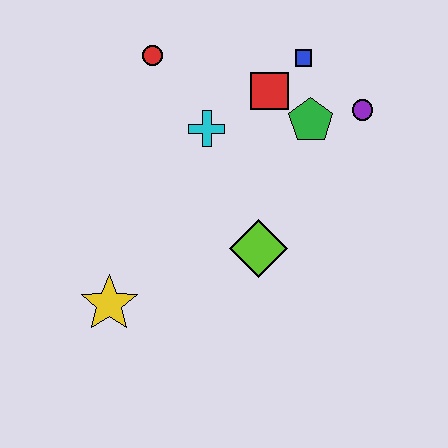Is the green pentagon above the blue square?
No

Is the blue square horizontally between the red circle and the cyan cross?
No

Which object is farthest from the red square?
The yellow star is farthest from the red square.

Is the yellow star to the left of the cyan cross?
Yes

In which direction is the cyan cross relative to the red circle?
The cyan cross is below the red circle.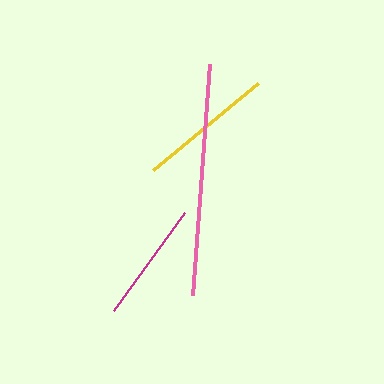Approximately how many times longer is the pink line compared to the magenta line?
The pink line is approximately 1.9 times the length of the magenta line.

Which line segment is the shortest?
The magenta line is the shortest at approximately 120 pixels.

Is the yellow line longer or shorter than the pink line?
The pink line is longer than the yellow line.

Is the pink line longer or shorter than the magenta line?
The pink line is longer than the magenta line.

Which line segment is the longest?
The pink line is the longest at approximately 232 pixels.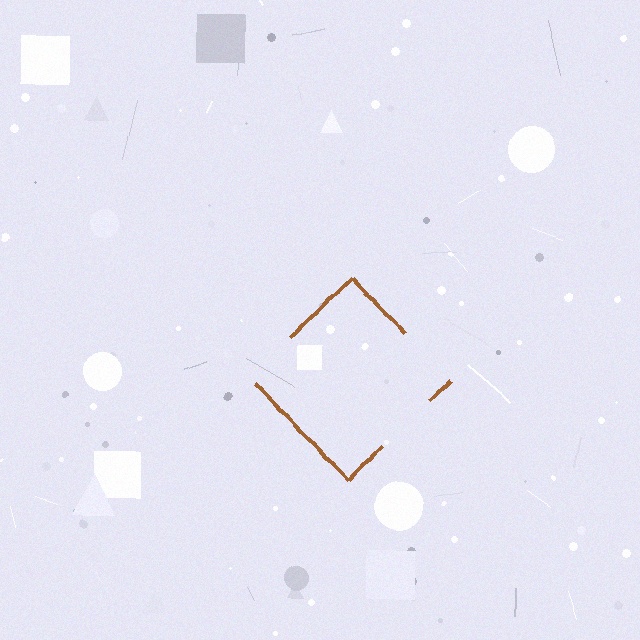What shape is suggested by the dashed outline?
The dashed outline suggests a diamond.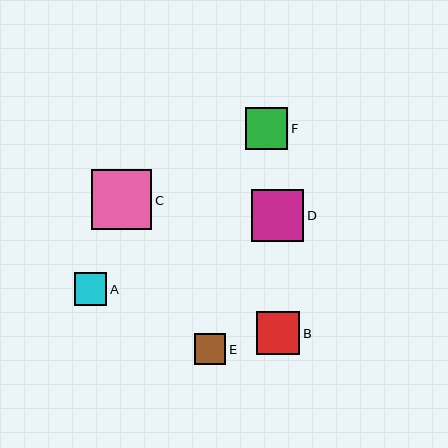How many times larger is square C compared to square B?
Square C is approximately 1.4 times the size of square B.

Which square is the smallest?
Square E is the smallest with a size of approximately 31 pixels.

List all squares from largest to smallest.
From largest to smallest: C, D, B, F, A, E.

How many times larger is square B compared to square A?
Square B is approximately 1.3 times the size of square A.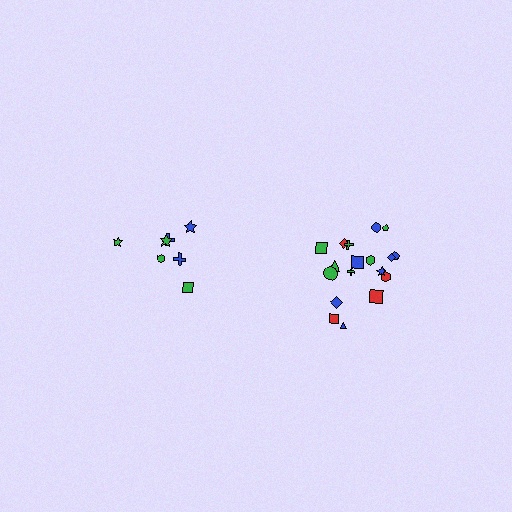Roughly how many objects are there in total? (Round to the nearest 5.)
Roughly 25 objects in total.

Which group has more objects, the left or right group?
The right group.